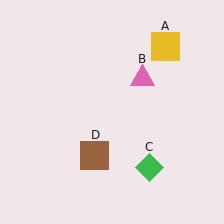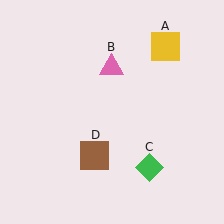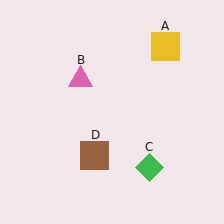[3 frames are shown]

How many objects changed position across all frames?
1 object changed position: pink triangle (object B).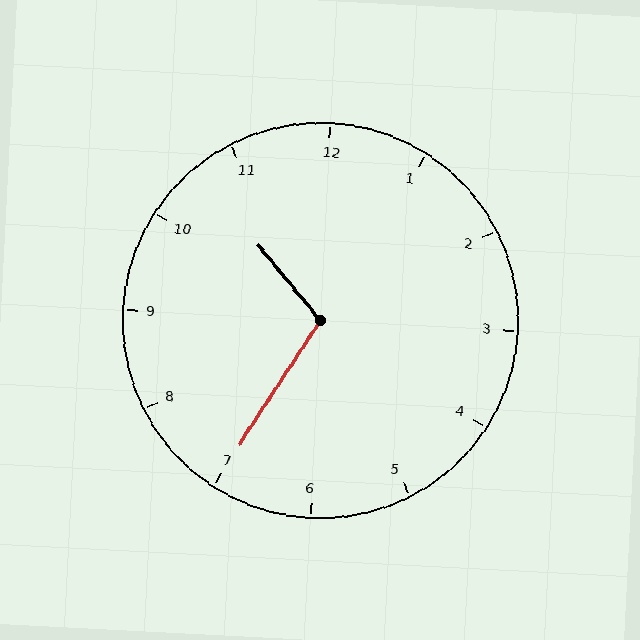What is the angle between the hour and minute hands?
Approximately 108 degrees.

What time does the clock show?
10:35.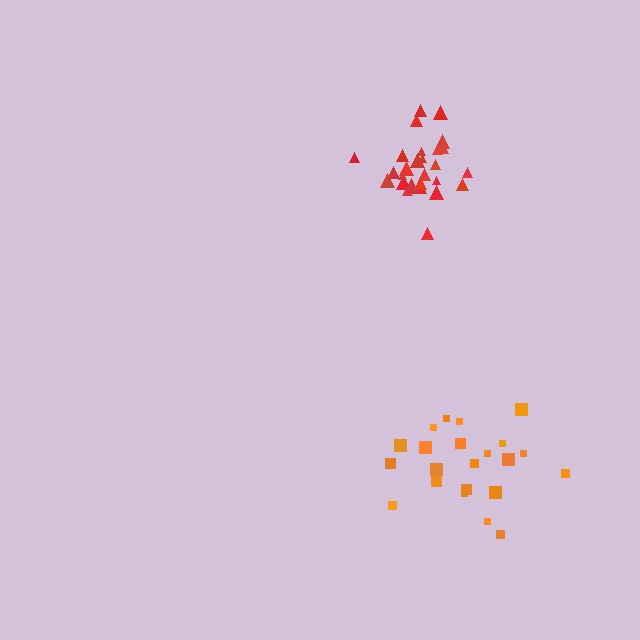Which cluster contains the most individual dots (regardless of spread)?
Red (27).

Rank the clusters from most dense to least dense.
red, orange.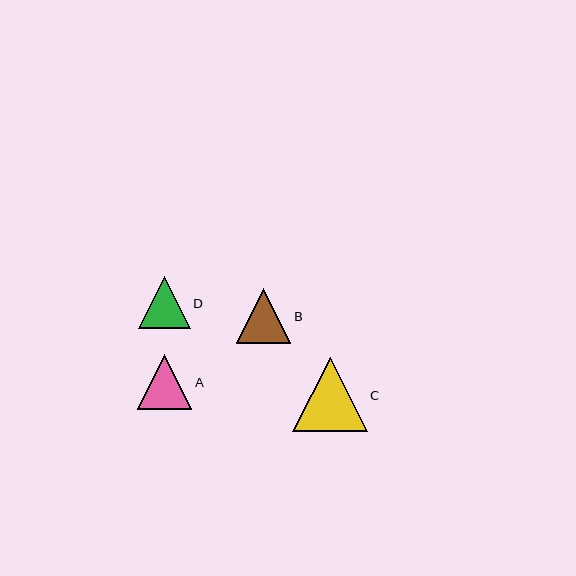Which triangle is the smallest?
Triangle D is the smallest with a size of approximately 52 pixels.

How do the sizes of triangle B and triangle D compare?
Triangle B and triangle D are approximately the same size.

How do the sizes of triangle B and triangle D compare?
Triangle B and triangle D are approximately the same size.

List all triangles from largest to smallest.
From largest to smallest: C, A, B, D.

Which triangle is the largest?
Triangle C is the largest with a size of approximately 74 pixels.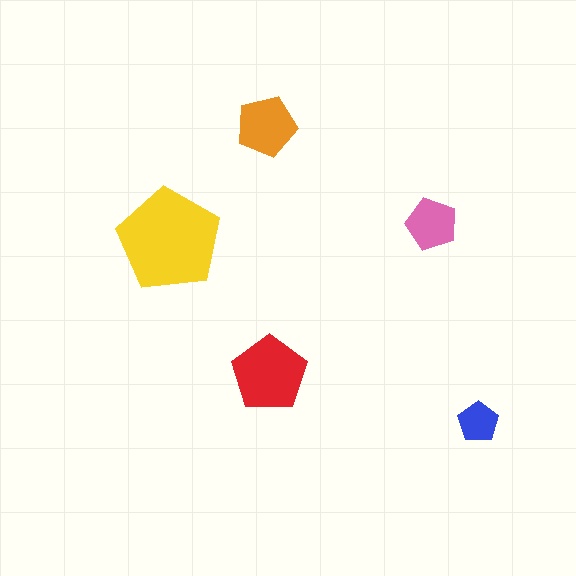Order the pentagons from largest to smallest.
the yellow one, the red one, the orange one, the pink one, the blue one.